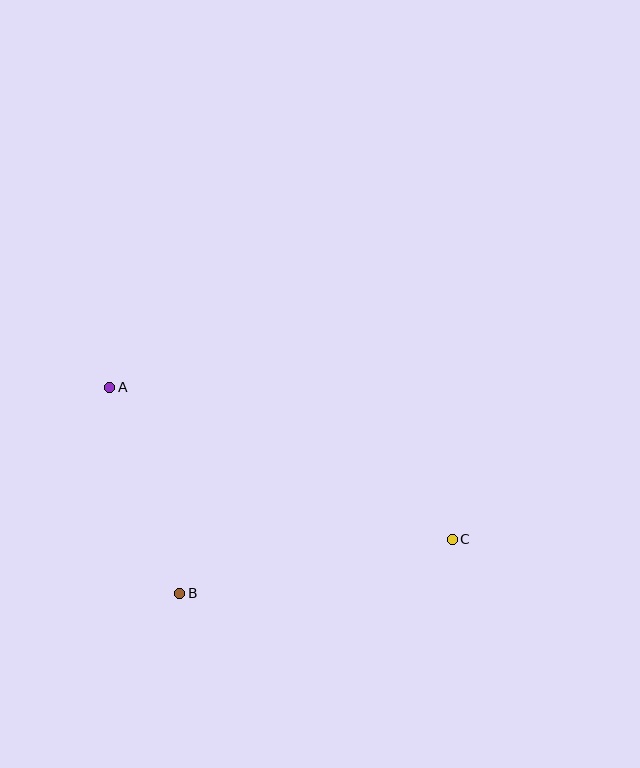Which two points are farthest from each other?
Points A and C are farthest from each other.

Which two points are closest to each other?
Points A and B are closest to each other.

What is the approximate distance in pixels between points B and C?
The distance between B and C is approximately 278 pixels.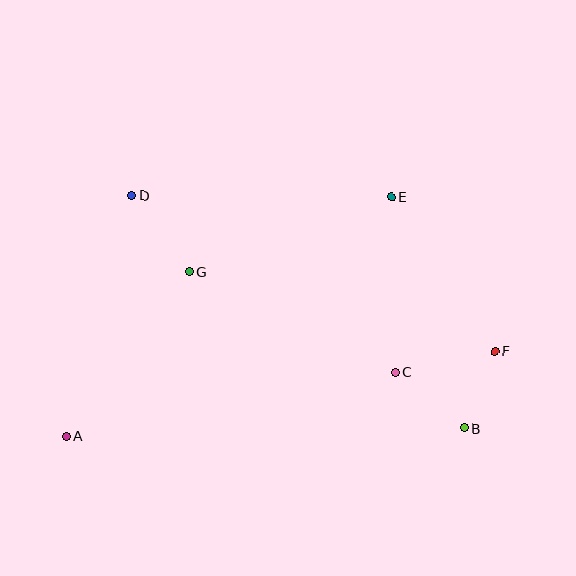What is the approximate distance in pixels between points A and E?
The distance between A and E is approximately 404 pixels.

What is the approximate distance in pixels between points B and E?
The distance between B and E is approximately 243 pixels.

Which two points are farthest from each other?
Points A and F are farthest from each other.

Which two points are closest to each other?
Points B and F are closest to each other.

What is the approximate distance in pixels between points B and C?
The distance between B and C is approximately 89 pixels.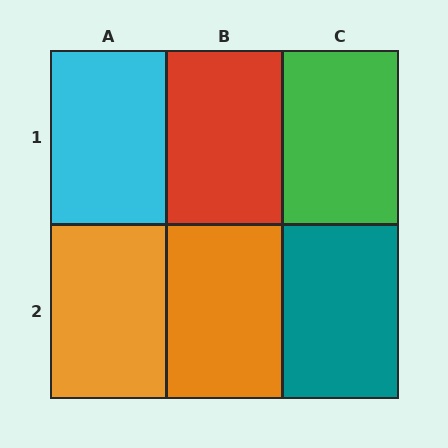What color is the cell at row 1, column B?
Red.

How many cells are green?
1 cell is green.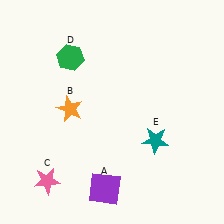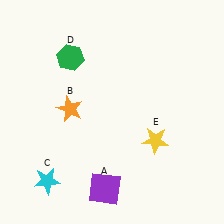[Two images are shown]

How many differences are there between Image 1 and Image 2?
There are 2 differences between the two images.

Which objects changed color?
C changed from pink to cyan. E changed from teal to yellow.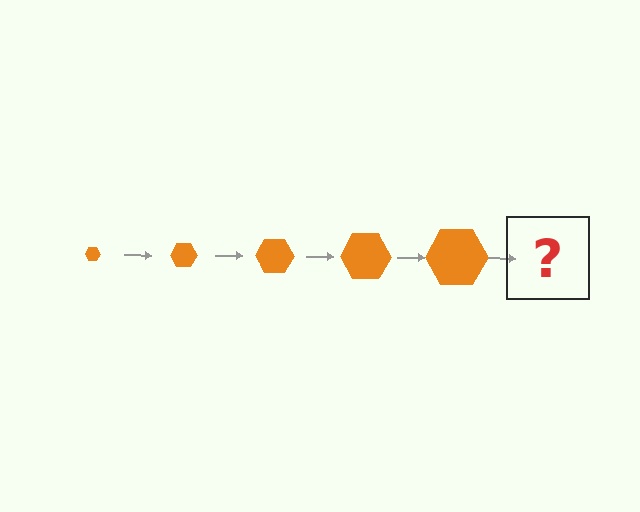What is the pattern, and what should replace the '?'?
The pattern is that the hexagon gets progressively larger each step. The '?' should be an orange hexagon, larger than the previous one.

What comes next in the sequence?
The next element should be an orange hexagon, larger than the previous one.